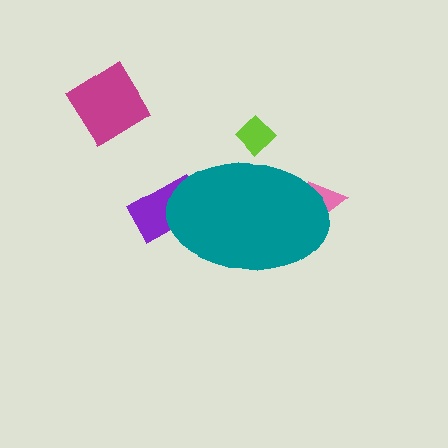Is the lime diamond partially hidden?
Yes, the lime diamond is partially hidden behind the teal ellipse.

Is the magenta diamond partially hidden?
No, the magenta diamond is fully visible.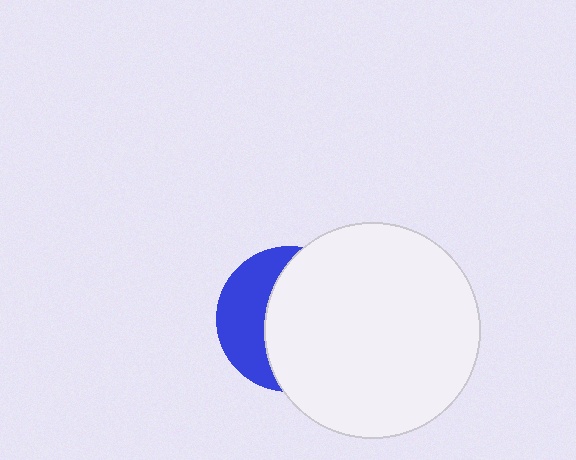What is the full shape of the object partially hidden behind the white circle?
The partially hidden object is a blue circle.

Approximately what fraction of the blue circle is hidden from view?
Roughly 64% of the blue circle is hidden behind the white circle.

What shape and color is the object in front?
The object in front is a white circle.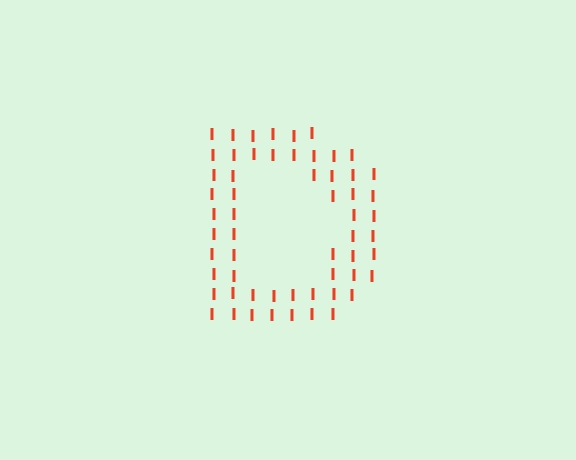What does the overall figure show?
The overall figure shows the letter D.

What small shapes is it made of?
It is made of small letter I's.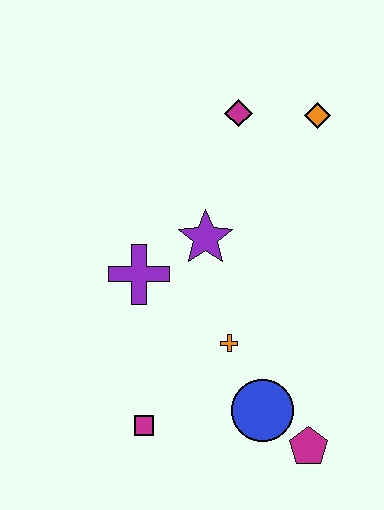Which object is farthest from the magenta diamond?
The magenta pentagon is farthest from the magenta diamond.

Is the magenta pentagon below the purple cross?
Yes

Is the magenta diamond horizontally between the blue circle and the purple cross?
Yes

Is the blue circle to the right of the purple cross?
Yes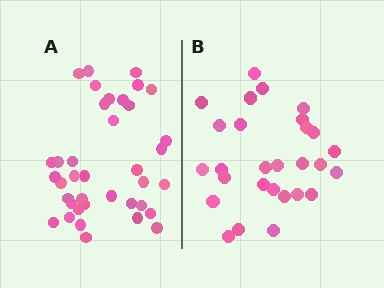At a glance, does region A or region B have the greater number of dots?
Region A (the left region) has more dots.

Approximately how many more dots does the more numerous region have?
Region A has roughly 10 or so more dots than region B.